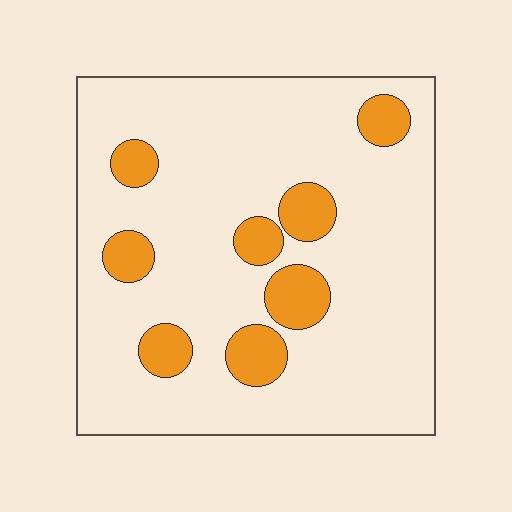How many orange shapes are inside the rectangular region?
8.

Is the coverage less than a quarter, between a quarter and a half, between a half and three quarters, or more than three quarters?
Less than a quarter.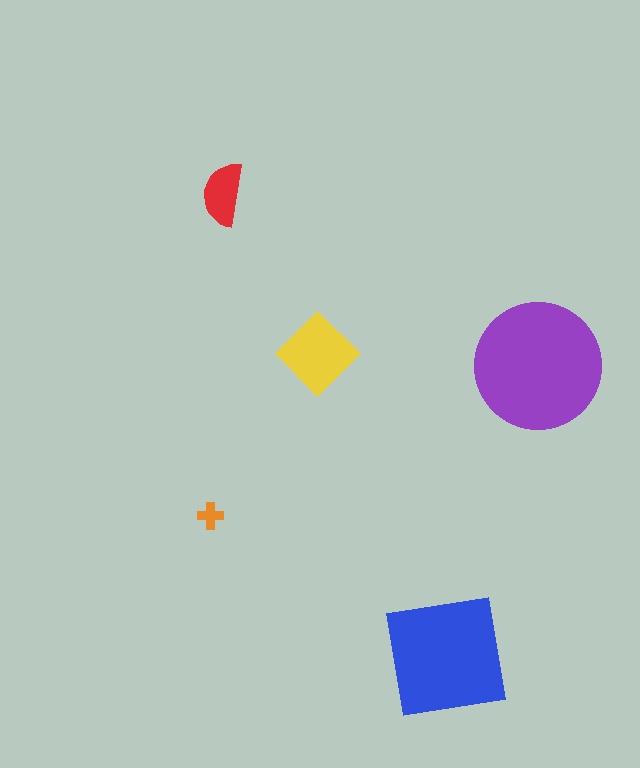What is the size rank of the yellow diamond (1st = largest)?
3rd.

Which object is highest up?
The red semicircle is topmost.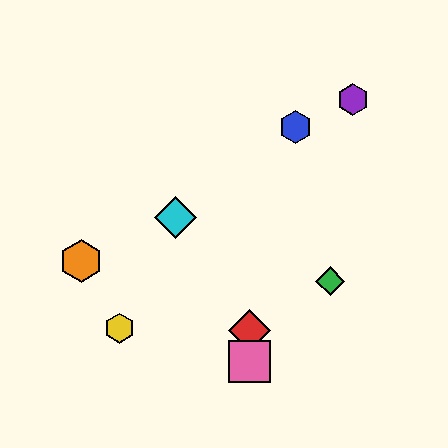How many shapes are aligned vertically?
2 shapes (the red diamond, the pink square) are aligned vertically.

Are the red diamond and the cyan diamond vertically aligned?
No, the red diamond is at x≈249 and the cyan diamond is at x≈176.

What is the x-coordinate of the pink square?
The pink square is at x≈249.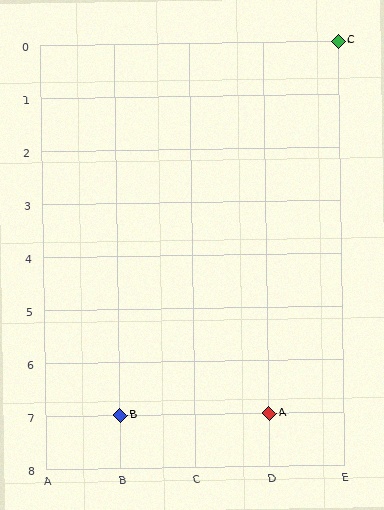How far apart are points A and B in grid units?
Points A and B are 2 columns apart.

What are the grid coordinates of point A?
Point A is at grid coordinates (D, 7).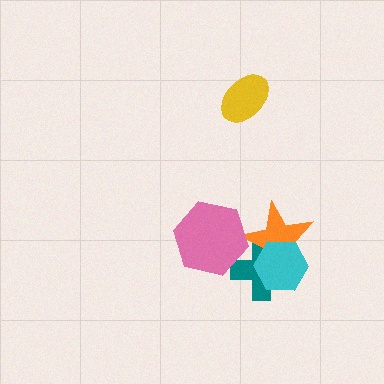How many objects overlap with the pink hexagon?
2 objects overlap with the pink hexagon.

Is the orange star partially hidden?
Yes, it is partially covered by another shape.